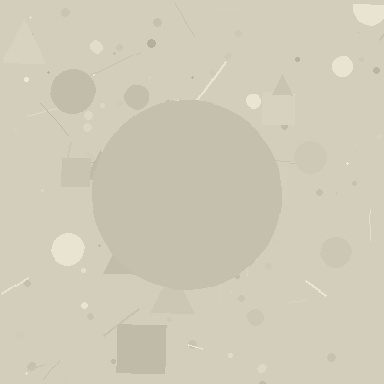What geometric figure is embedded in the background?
A circle is embedded in the background.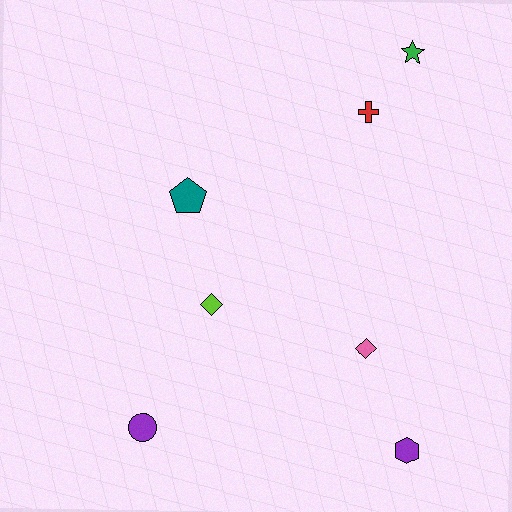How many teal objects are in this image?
There is 1 teal object.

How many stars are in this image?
There is 1 star.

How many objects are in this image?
There are 7 objects.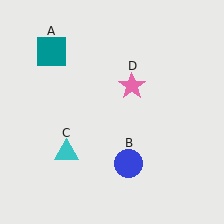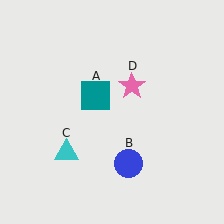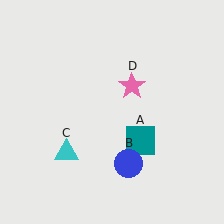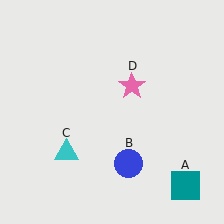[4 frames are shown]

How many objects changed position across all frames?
1 object changed position: teal square (object A).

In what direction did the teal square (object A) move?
The teal square (object A) moved down and to the right.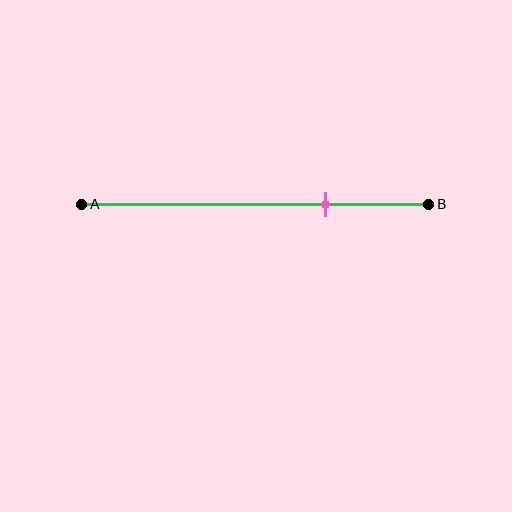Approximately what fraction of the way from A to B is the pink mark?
The pink mark is approximately 70% of the way from A to B.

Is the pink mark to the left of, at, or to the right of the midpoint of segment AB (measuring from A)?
The pink mark is to the right of the midpoint of segment AB.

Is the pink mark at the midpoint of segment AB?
No, the mark is at about 70% from A, not at the 50% midpoint.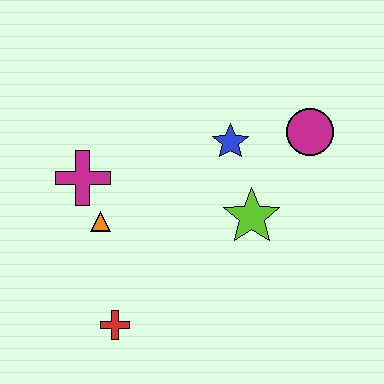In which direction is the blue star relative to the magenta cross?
The blue star is to the right of the magenta cross.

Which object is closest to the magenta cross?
The orange triangle is closest to the magenta cross.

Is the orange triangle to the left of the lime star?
Yes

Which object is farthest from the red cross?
The magenta circle is farthest from the red cross.